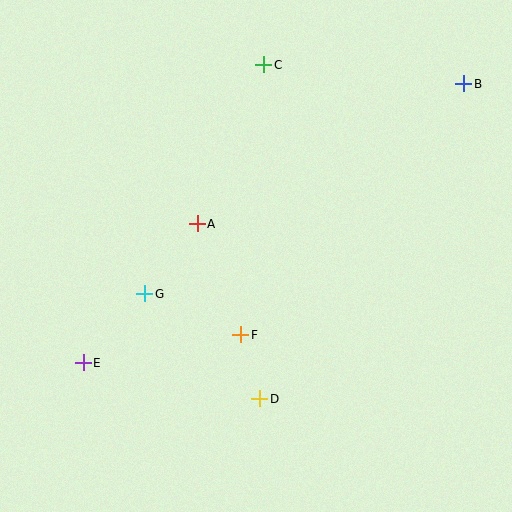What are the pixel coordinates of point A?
Point A is at (197, 224).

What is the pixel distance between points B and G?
The distance between B and G is 382 pixels.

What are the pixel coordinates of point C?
Point C is at (264, 65).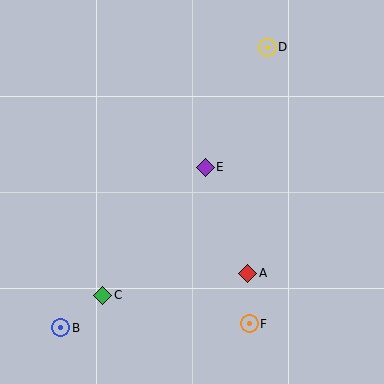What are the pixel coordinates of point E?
Point E is at (205, 167).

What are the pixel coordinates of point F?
Point F is at (249, 324).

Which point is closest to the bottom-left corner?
Point B is closest to the bottom-left corner.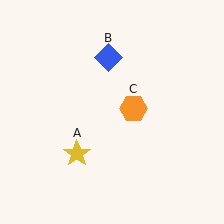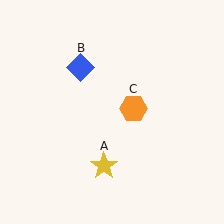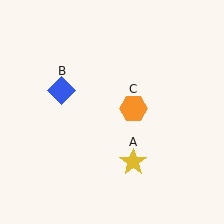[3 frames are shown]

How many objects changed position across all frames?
2 objects changed position: yellow star (object A), blue diamond (object B).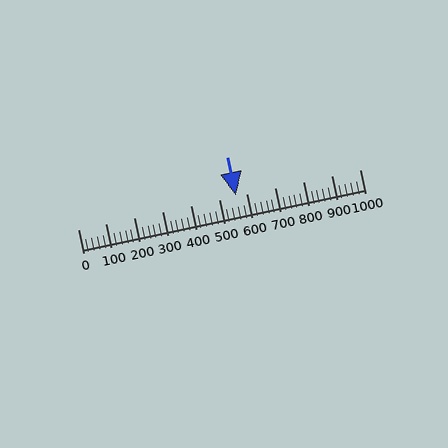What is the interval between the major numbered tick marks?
The major tick marks are spaced 100 units apart.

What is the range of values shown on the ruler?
The ruler shows values from 0 to 1000.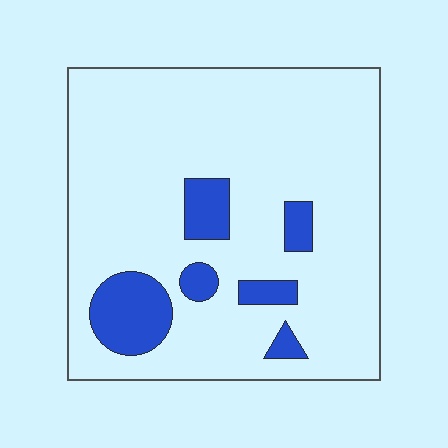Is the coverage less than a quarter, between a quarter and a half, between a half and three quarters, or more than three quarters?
Less than a quarter.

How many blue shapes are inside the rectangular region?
6.